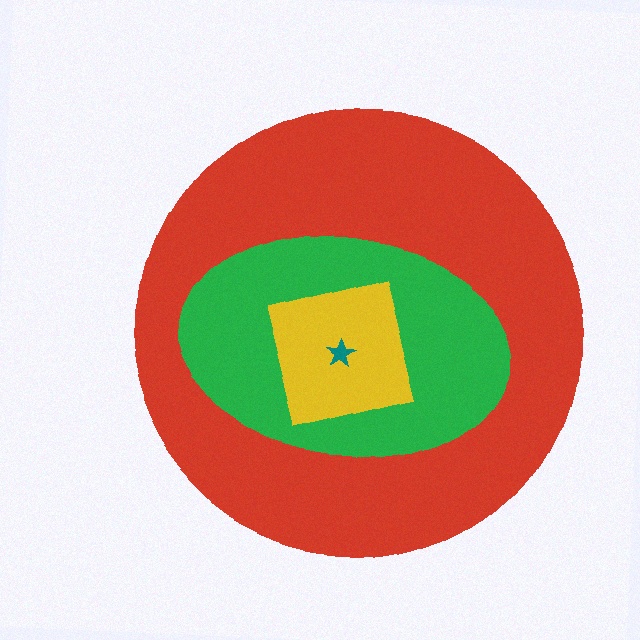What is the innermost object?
The teal star.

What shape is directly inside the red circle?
The green ellipse.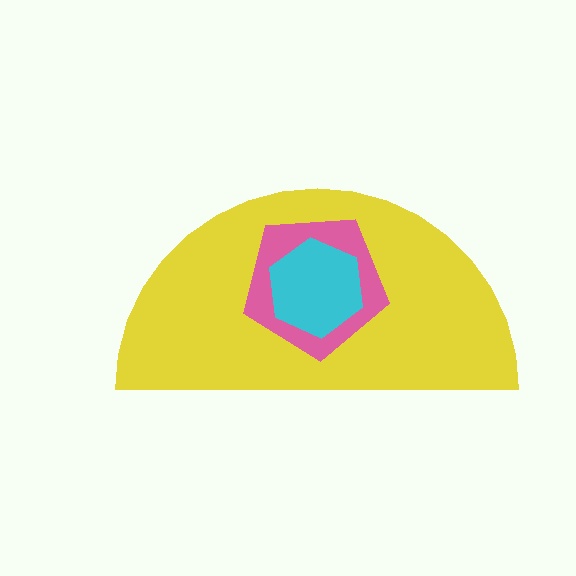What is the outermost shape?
The yellow semicircle.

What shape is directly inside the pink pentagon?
The cyan hexagon.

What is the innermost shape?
The cyan hexagon.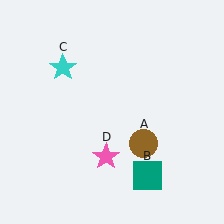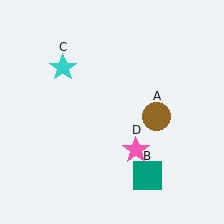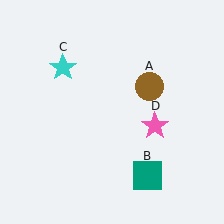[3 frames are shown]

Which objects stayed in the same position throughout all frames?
Teal square (object B) and cyan star (object C) remained stationary.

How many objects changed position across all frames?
2 objects changed position: brown circle (object A), pink star (object D).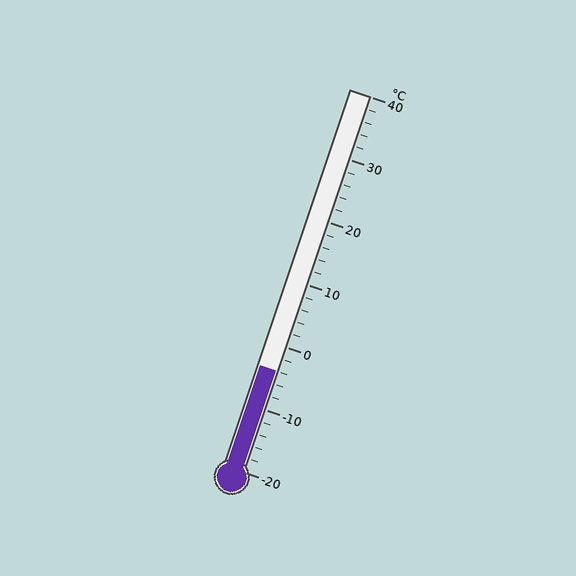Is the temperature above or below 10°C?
The temperature is below 10°C.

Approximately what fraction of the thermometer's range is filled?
The thermometer is filled to approximately 25% of its range.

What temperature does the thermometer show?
The thermometer shows approximately -4°C.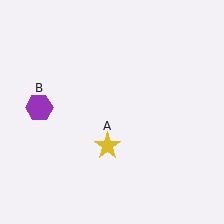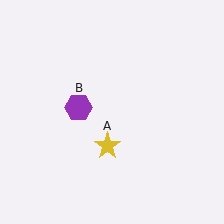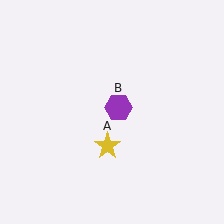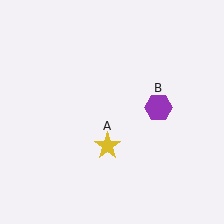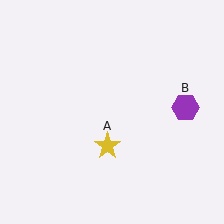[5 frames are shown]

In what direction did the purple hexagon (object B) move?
The purple hexagon (object B) moved right.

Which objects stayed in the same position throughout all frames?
Yellow star (object A) remained stationary.